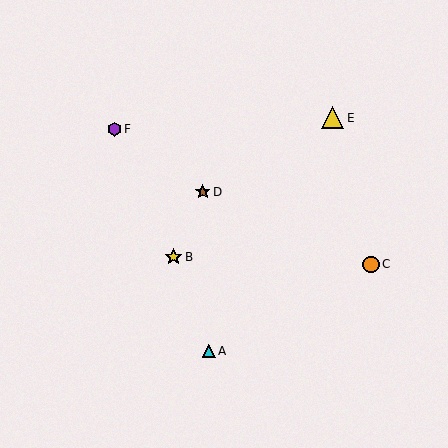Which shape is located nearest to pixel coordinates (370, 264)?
The orange circle (labeled C) at (371, 264) is nearest to that location.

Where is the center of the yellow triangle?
The center of the yellow triangle is at (333, 118).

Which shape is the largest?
The yellow triangle (labeled E) is the largest.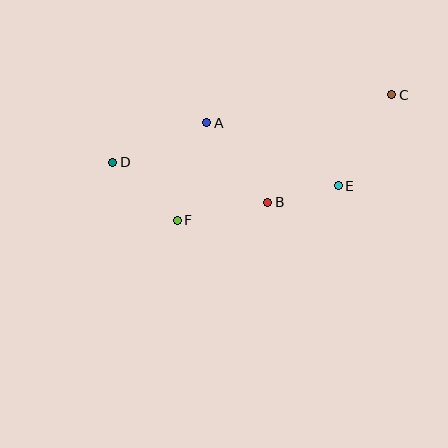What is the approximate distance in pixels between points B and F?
The distance between B and F is approximately 92 pixels.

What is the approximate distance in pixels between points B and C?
The distance between B and C is approximately 164 pixels.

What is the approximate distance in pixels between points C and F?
The distance between C and F is approximately 249 pixels.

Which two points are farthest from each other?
Points C and D are farthest from each other.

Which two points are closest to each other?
Points B and E are closest to each other.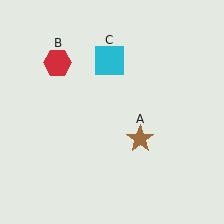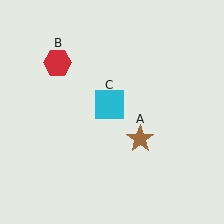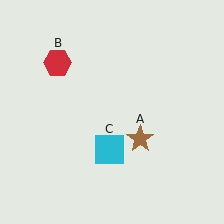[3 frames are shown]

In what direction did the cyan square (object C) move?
The cyan square (object C) moved down.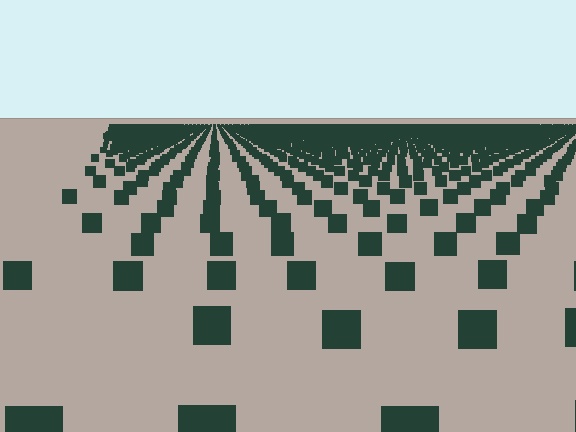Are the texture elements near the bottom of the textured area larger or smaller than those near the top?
Larger. Near the bottom, elements are closer to the viewer and appear at a bigger on-screen size.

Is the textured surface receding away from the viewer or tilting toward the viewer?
The surface is receding away from the viewer. Texture elements get smaller and denser toward the top.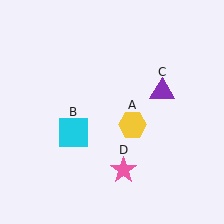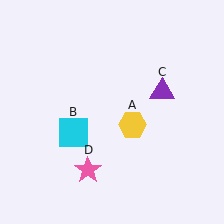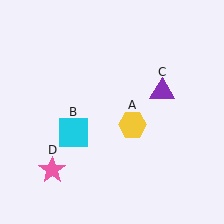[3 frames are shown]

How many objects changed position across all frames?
1 object changed position: pink star (object D).